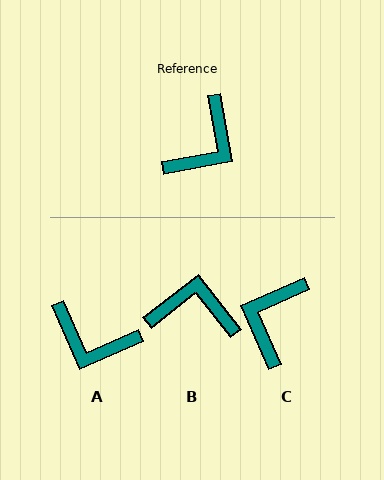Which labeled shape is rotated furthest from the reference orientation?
C, about 166 degrees away.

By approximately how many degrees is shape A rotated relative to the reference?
Approximately 76 degrees clockwise.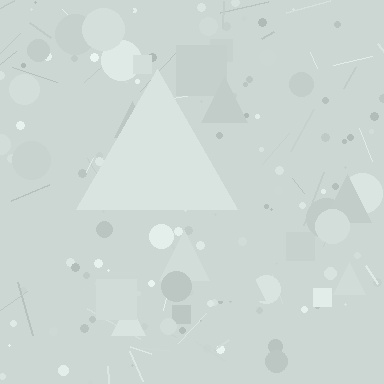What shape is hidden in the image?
A triangle is hidden in the image.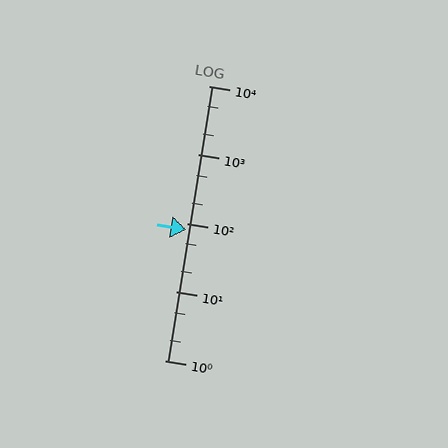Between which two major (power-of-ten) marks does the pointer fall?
The pointer is between 10 and 100.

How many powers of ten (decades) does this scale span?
The scale spans 4 decades, from 1 to 10000.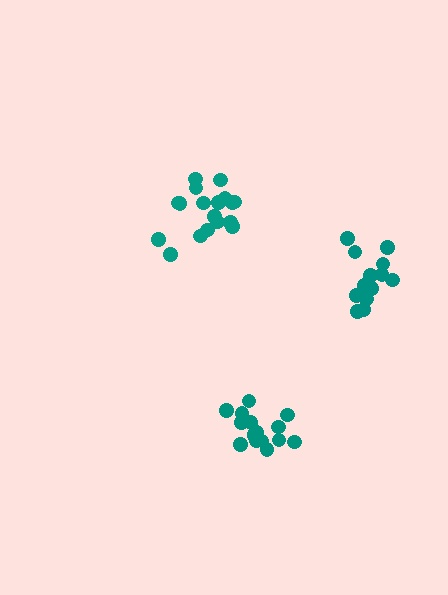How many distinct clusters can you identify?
There are 3 distinct clusters.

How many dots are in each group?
Group 1: 18 dots, Group 2: 16 dots, Group 3: 13 dots (47 total).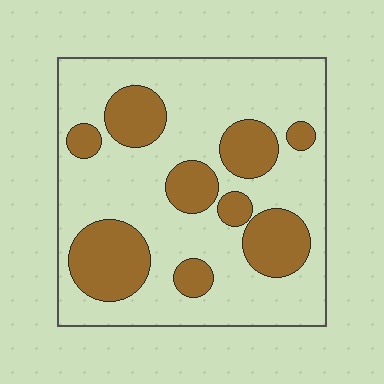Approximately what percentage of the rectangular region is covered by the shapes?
Approximately 30%.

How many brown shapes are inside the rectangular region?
9.